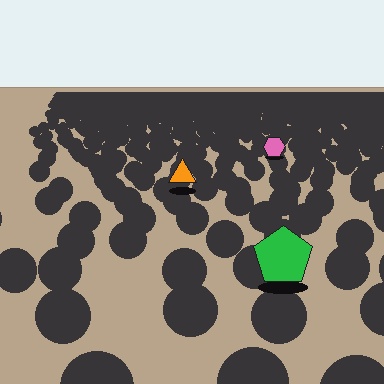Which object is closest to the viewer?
The green pentagon is closest. The texture marks near it are larger and more spread out.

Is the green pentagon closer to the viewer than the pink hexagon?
Yes. The green pentagon is closer — you can tell from the texture gradient: the ground texture is coarser near it.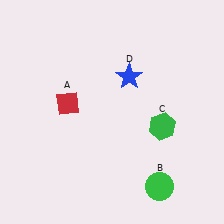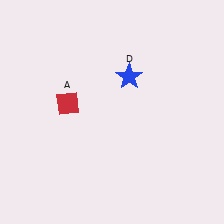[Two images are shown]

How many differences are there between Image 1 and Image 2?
There are 2 differences between the two images.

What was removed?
The green circle (B), the green hexagon (C) were removed in Image 2.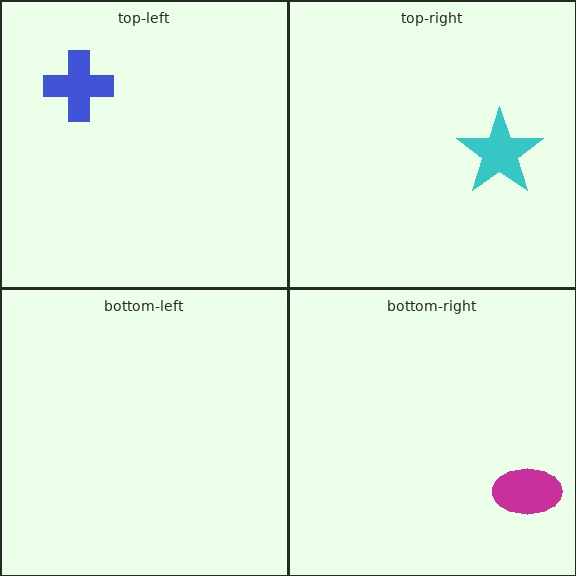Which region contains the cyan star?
The top-right region.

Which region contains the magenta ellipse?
The bottom-right region.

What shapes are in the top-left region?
The blue cross.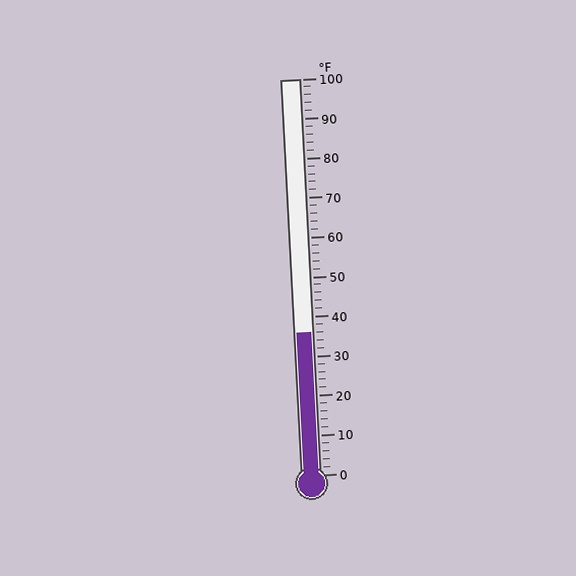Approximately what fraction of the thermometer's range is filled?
The thermometer is filled to approximately 35% of its range.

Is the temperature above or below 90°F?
The temperature is below 90°F.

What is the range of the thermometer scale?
The thermometer scale ranges from 0°F to 100°F.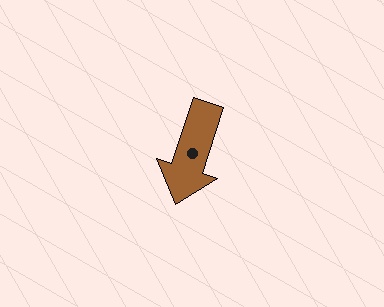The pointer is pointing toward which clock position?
Roughly 7 o'clock.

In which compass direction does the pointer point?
South.